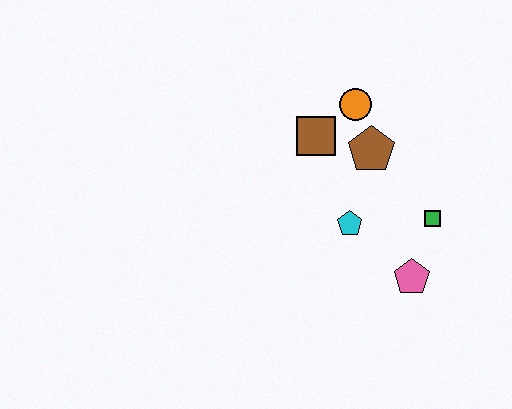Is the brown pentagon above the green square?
Yes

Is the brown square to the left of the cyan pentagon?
Yes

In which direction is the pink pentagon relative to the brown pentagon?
The pink pentagon is below the brown pentagon.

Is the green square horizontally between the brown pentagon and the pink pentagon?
No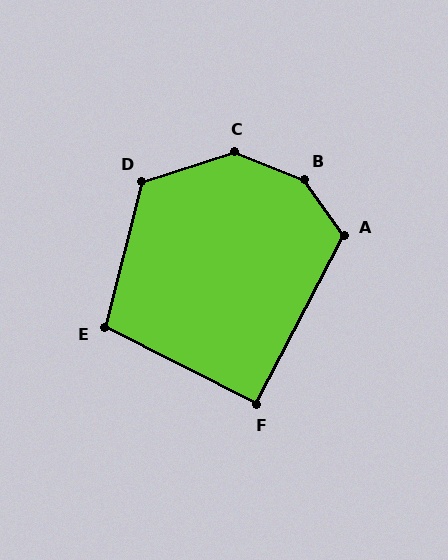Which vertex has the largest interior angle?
B, at approximately 148 degrees.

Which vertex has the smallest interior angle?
F, at approximately 91 degrees.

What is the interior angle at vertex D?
Approximately 122 degrees (obtuse).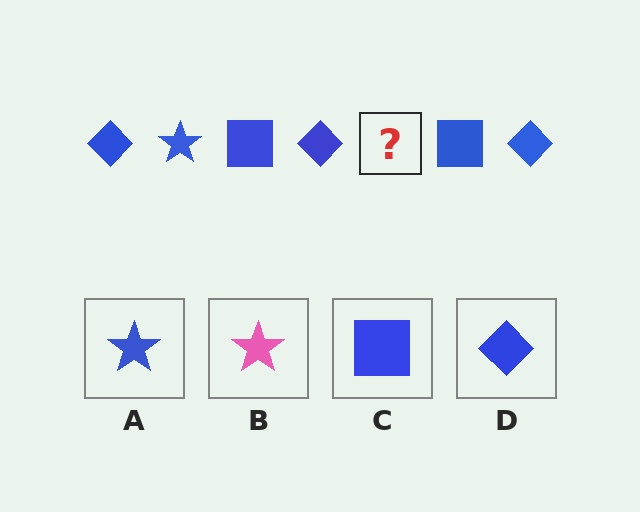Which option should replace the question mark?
Option A.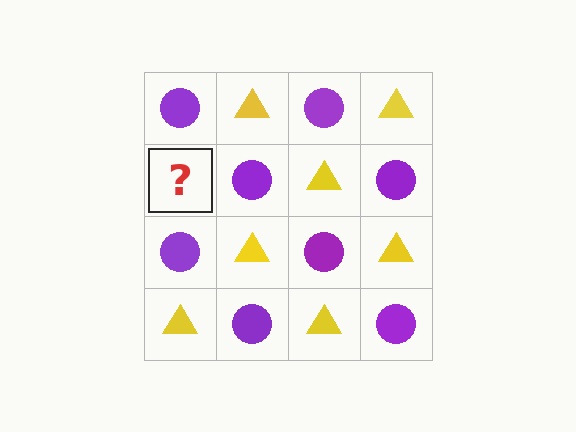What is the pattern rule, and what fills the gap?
The rule is that it alternates purple circle and yellow triangle in a checkerboard pattern. The gap should be filled with a yellow triangle.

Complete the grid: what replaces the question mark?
The question mark should be replaced with a yellow triangle.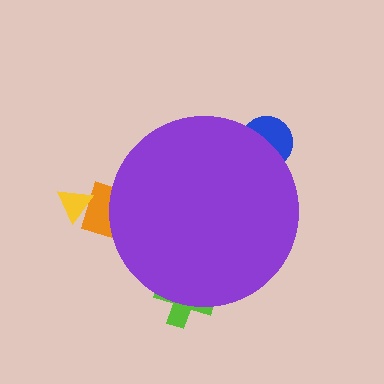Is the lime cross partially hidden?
Yes, the lime cross is partially hidden behind the purple circle.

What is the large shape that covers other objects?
A purple circle.